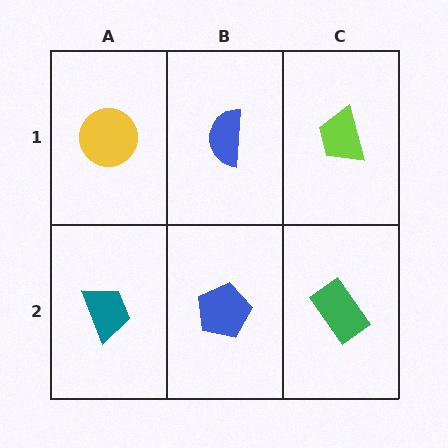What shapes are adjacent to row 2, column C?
A lime trapezoid (row 1, column C), a blue pentagon (row 2, column B).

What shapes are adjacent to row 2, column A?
A yellow circle (row 1, column A), a blue pentagon (row 2, column B).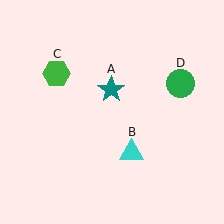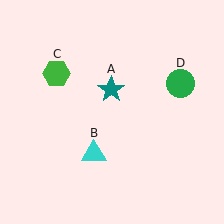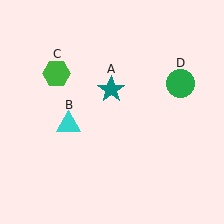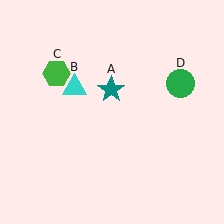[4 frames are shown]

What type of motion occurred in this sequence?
The cyan triangle (object B) rotated clockwise around the center of the scene.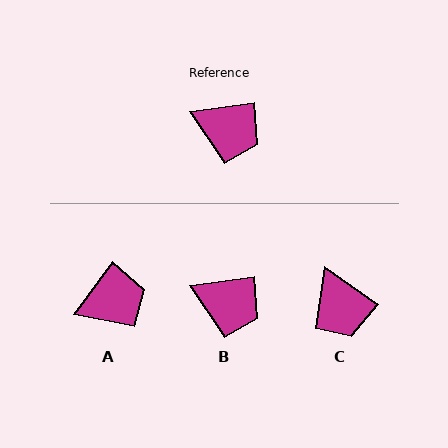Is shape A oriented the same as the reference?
No, it is off by about 46 degrees.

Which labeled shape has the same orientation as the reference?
B.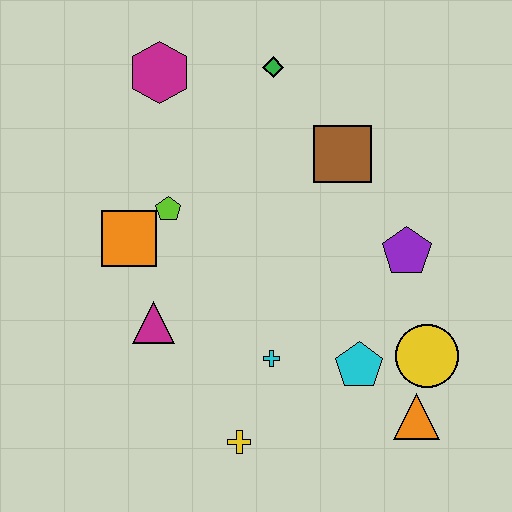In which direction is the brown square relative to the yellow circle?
The brown square is above the yellow circle.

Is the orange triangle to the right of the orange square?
Yes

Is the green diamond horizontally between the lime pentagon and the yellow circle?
Yes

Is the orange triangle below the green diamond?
Yes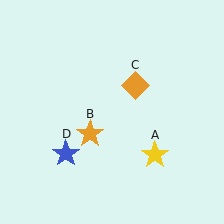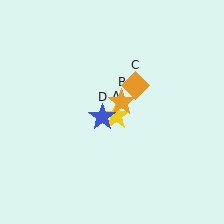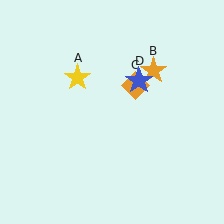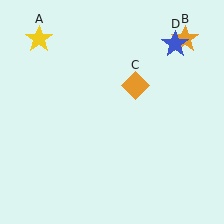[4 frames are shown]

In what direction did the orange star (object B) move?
The orange star (object B) moved up and to the right.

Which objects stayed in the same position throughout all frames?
Orange diamond (object C) remained stationary.